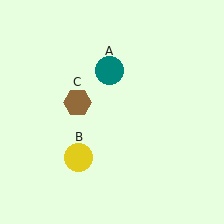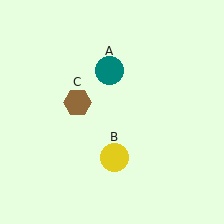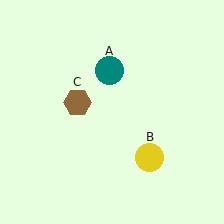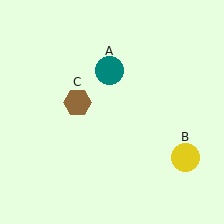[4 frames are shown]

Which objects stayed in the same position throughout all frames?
Teal circle (object A) and brown hexagon (object C) remained stationary.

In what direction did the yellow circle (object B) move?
The yellow circle (object B) moved right.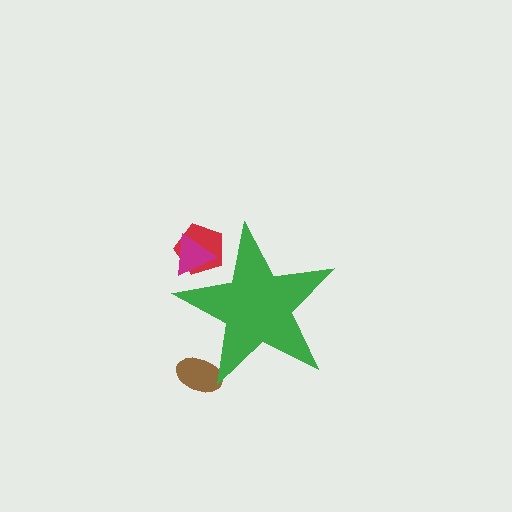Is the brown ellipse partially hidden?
Yes, the brown ellipse is partially hidden behind the green star.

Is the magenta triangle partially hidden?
Yes, the magenta triangle is partially hidden behind the green star.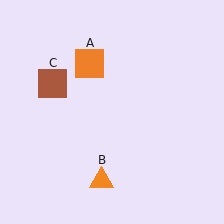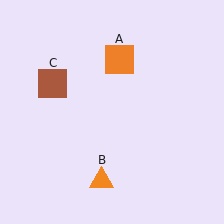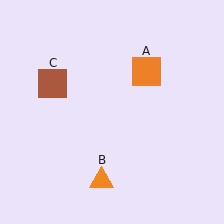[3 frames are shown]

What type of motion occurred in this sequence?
The orange square (object A) rotated clockwise around the center of the scene.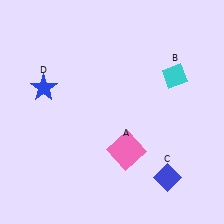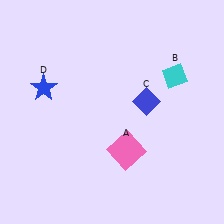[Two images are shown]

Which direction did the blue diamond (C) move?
The blue diamond (C) moved up.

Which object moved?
The blue diamond (C) moved up.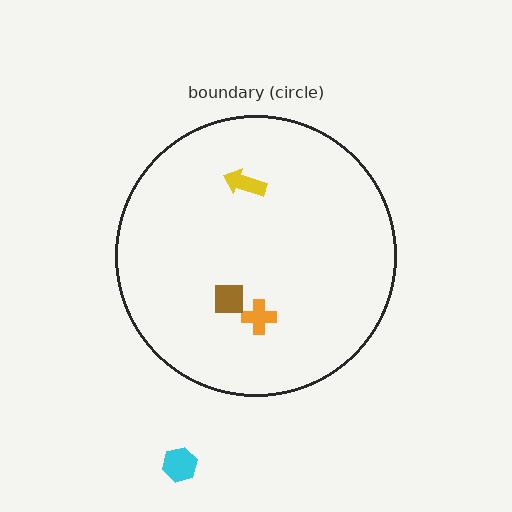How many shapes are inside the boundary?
3 inside, 1 outside.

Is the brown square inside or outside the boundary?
Inside.